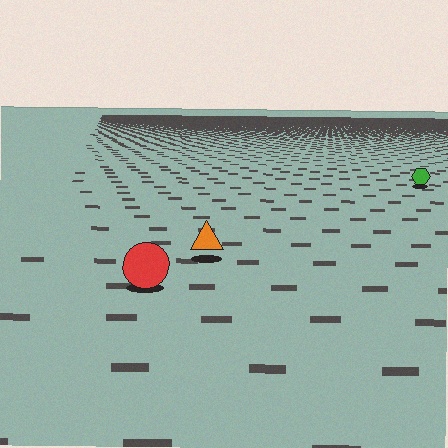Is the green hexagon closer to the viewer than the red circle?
No. The red circle is closer — you can tell from the texture gradient: the ground texture is coarser near it.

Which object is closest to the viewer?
The red circle is closest. The texture marks near it are larger and more spread out.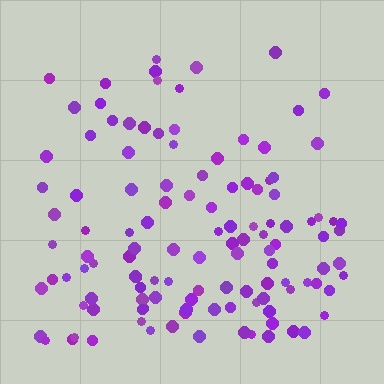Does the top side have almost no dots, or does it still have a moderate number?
Still a moderate number, just noticeably fewer than the bottom.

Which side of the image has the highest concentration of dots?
The bottom.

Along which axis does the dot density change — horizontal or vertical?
Vertical.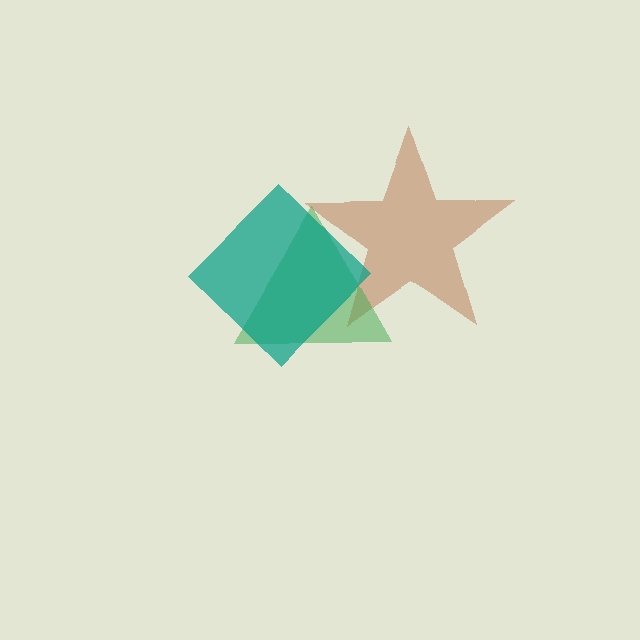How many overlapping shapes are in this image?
There are 3 overlapping shapes in the image.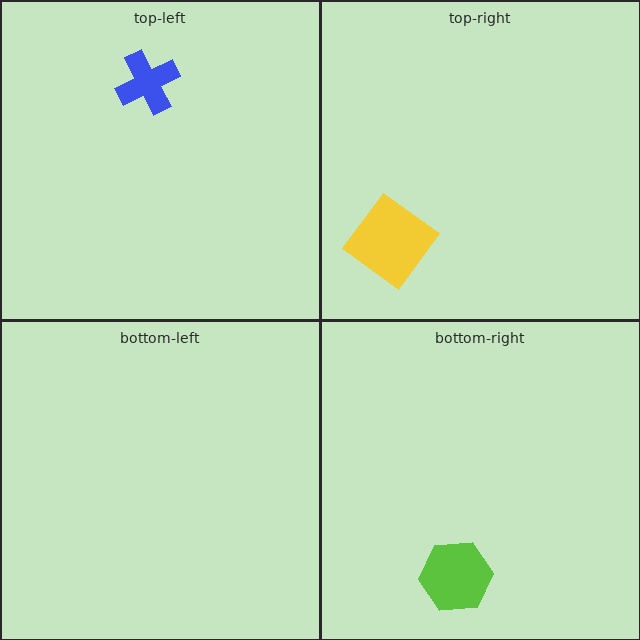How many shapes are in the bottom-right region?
1.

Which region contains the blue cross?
The top-left region.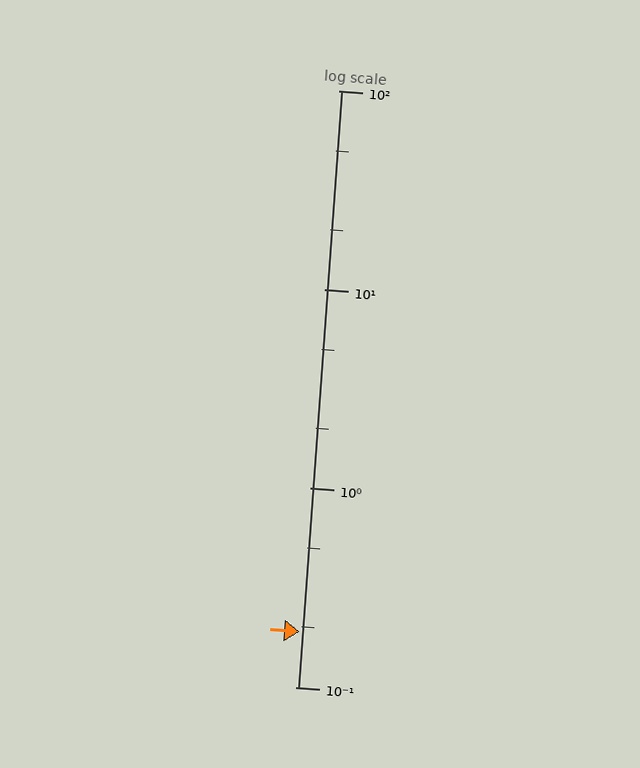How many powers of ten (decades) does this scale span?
The scale spans 3 decades, from 0.1 to 100.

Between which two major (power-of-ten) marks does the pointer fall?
The pointer is between 0.1 and 1.